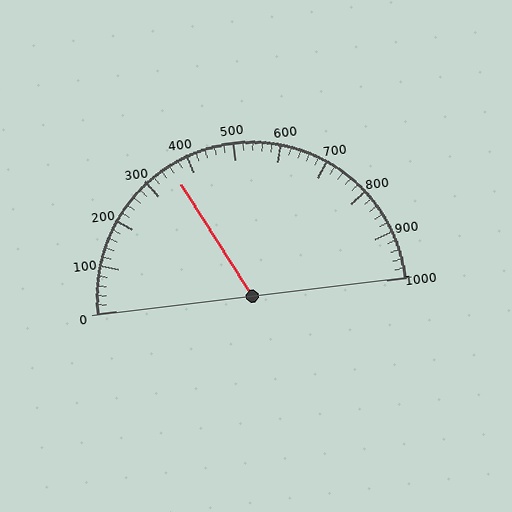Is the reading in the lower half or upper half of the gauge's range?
The reading is in the lower half of the range (0 to 1000).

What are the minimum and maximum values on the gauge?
The gauge ranges from 0 to 1000.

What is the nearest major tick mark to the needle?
The nearest major tick mark is 400.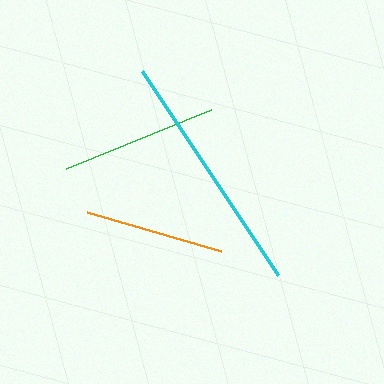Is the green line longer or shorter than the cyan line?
The cyan line is longer than the green line.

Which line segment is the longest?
The cyan line is the longest at approximately 245 pixels.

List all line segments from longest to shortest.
From longest to shortest: cyan, green, orange.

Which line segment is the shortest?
The orange line is the shortest at approximately 139 pixels.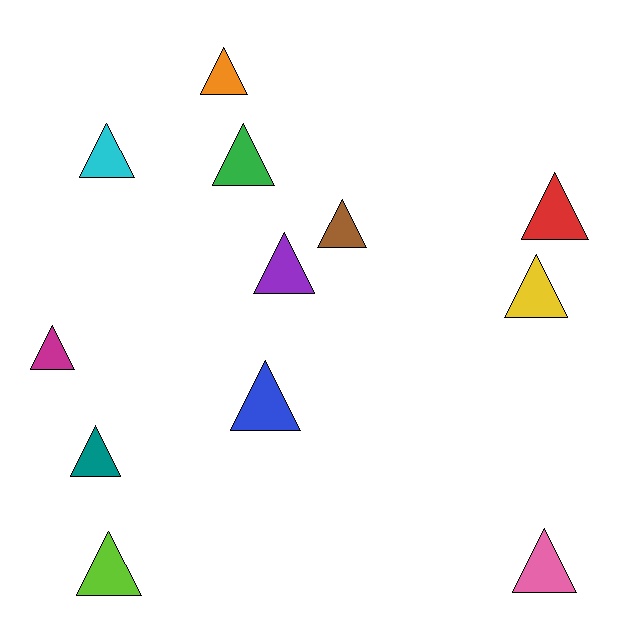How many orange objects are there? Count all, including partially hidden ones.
There is 1 orange object.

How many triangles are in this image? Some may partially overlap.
There are 12 triangles.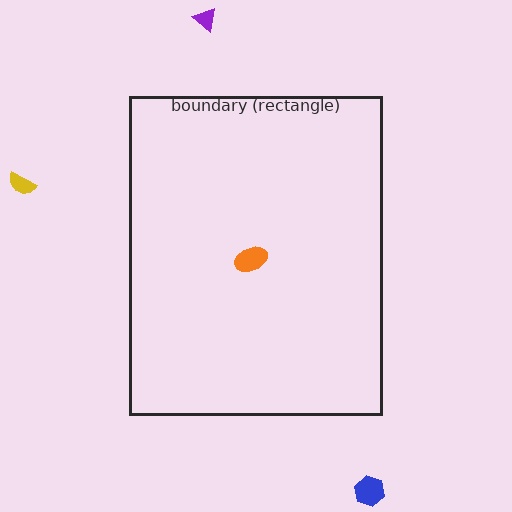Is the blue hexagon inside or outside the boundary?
Outside.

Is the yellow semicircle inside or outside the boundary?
Outside.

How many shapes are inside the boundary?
1 inside, 3 outside.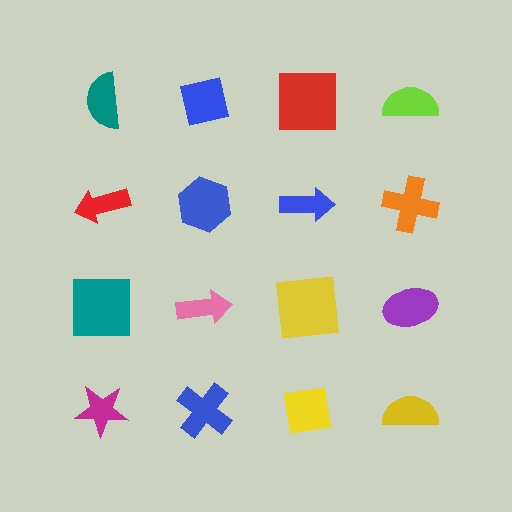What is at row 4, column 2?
A blue cross.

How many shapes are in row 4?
4 shapes.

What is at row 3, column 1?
A teal square.